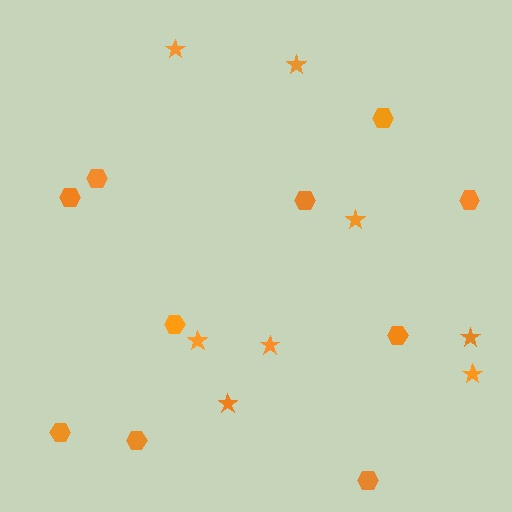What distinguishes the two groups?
There are 2 groups: one group of hexagons (10) and one group of stars (8).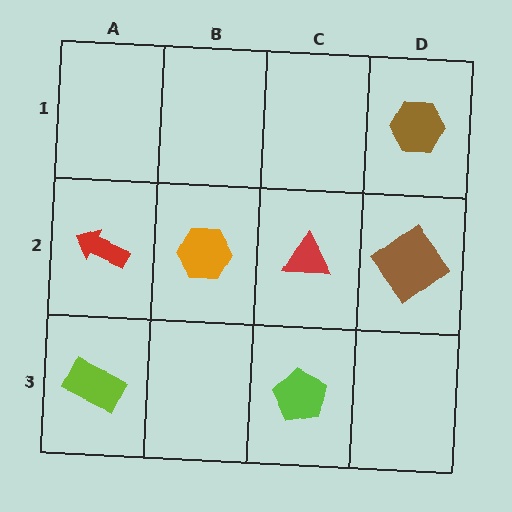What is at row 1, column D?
A brown hexagon.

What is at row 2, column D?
A brown diamond.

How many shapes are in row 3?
2 shapes.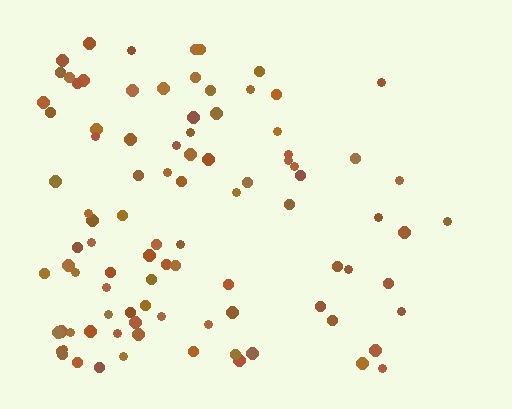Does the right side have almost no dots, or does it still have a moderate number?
Still a moderate number, just noticeably fewer than the left.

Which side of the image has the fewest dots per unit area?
The right.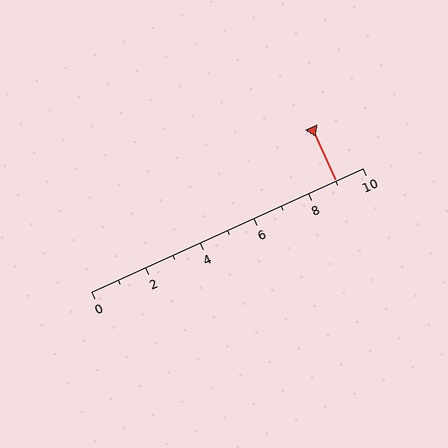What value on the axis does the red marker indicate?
The marker indicates approximately 9.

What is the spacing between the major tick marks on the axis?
The major ticks are spaced 2 apart.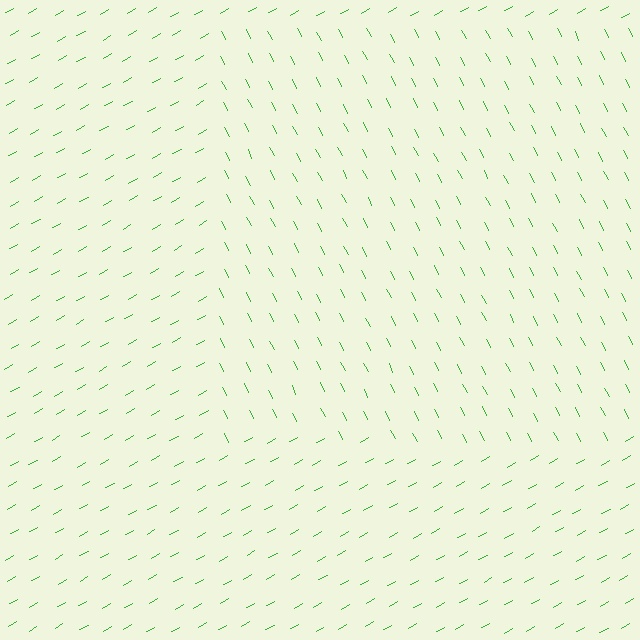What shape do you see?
I see a rectangle.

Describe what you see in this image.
The image is filled with small green line segments. A rectangle region in the image has lines oriented differently from the surrounding lines, creating a visible texture boundary.